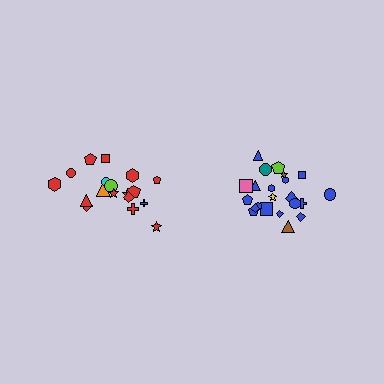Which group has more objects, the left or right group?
The right group.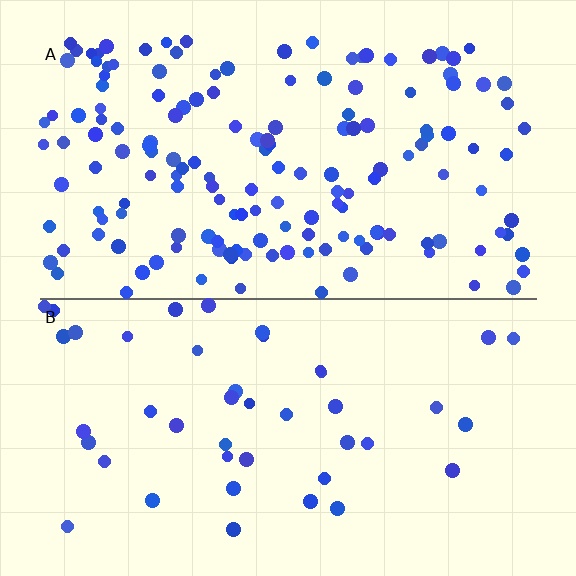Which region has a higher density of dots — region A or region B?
A (the top).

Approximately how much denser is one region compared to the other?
Approximately 3.6× — region A over region B.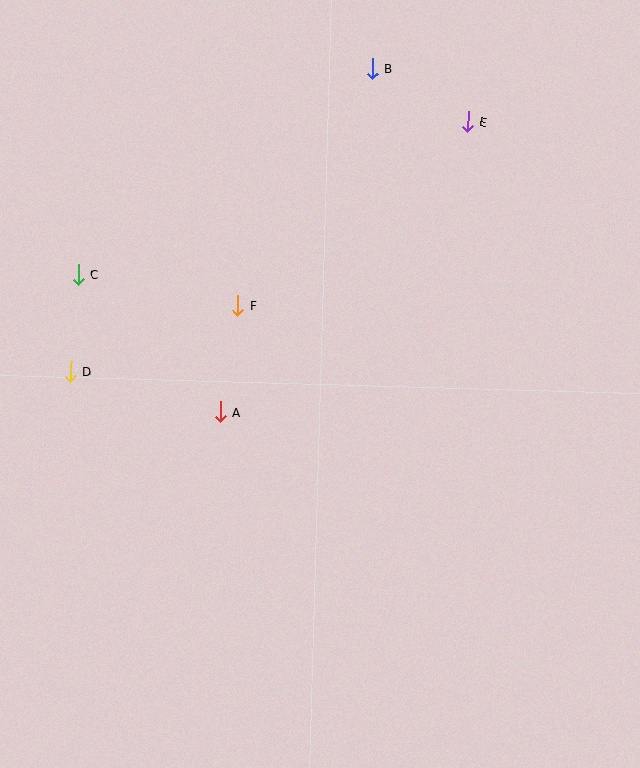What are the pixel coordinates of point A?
Point A is at (220, 412).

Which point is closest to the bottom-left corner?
Point D is closest to the bottom-left corner.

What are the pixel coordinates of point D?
Point D is at (70, 372).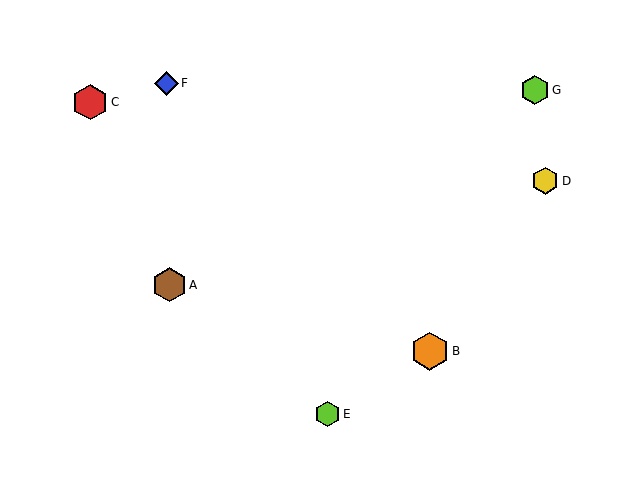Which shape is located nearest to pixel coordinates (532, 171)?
The yellow hexagon (labeled D) at (545, 181) is nearest to that location.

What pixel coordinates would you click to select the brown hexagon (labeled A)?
Click at (169, 285) to select the brown hexagon A.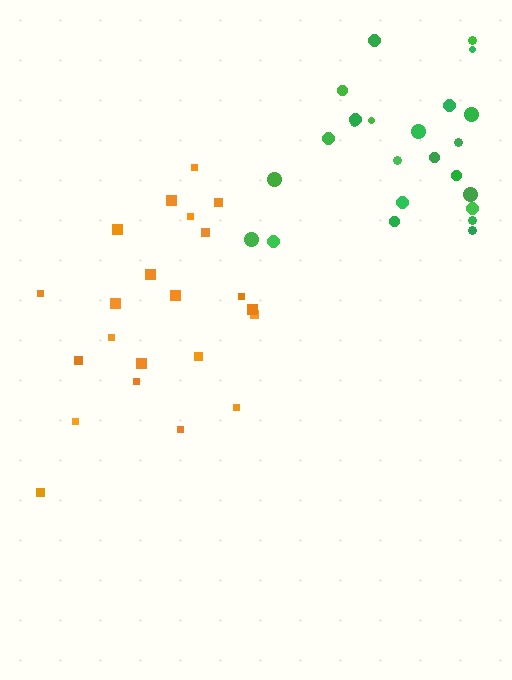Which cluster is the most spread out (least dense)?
Orange.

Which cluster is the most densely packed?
Green.